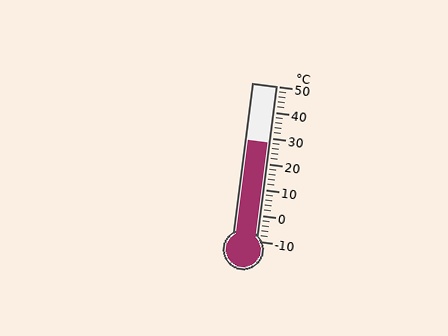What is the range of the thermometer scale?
The thermometer scale ranges from -10°C to 50°C.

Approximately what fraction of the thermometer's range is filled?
The thermometer is filled to approximately 65% of its range.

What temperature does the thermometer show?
The thermometer shows approximately 28°C.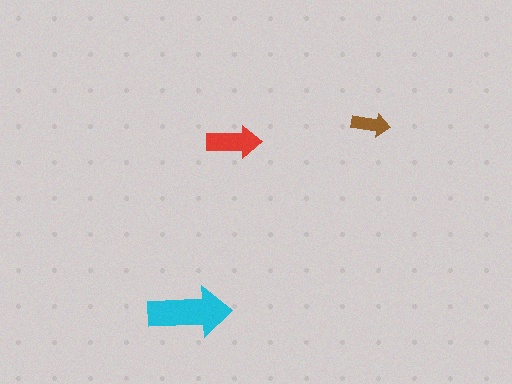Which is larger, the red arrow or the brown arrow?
The red one.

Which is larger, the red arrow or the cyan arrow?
The cyan one.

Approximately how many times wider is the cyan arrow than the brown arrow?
About 2 times wider.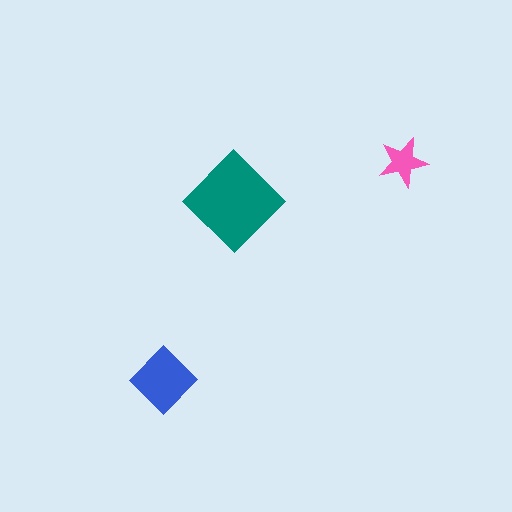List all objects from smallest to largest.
The pink star, the blue diamond, the teal diamond.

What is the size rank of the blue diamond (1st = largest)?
2nd.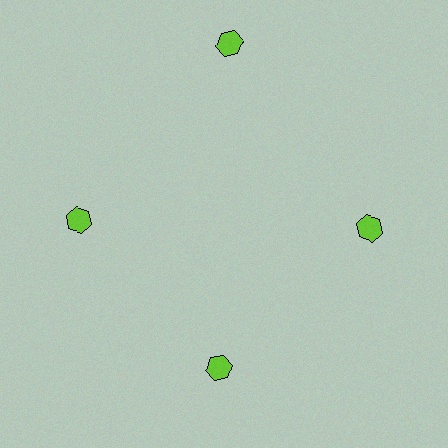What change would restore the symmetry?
The symmetry would be restored by moving it inward, back onto the ring so that all 4 hexagons sit at equal angles and equal distance from the center.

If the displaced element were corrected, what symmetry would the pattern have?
It would have 4-fold rotational symmetry — the pattern would map onto itself every 90 degrees.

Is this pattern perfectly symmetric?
No. The 4 lime hexagons are arranged in a ring, but one element near the 12 o'clock position is pushed outward from the center, breaking the 4-fold rotational symmetry.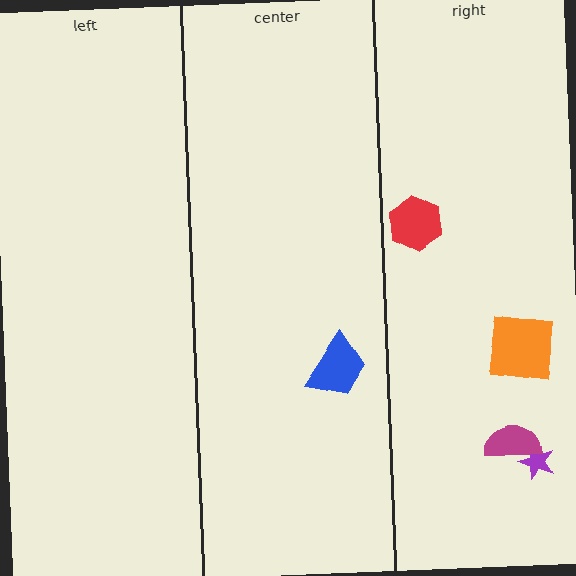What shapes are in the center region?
The blue trapezoid.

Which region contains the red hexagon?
The right region.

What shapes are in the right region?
The orange square, the red hexagon, the purple star, the magenta semicircle.